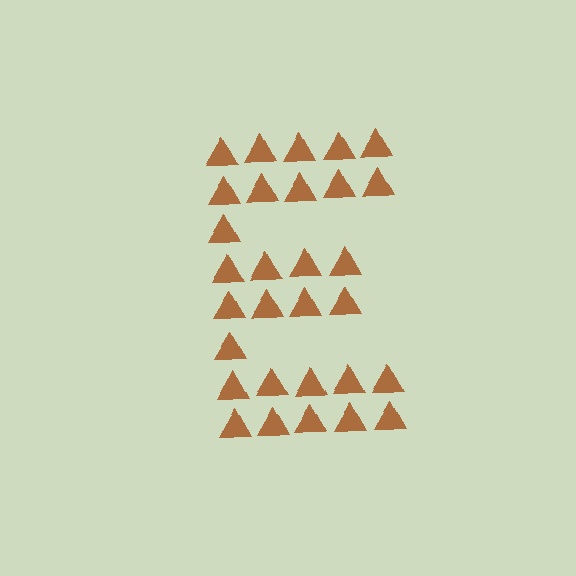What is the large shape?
The large shape is the letter E.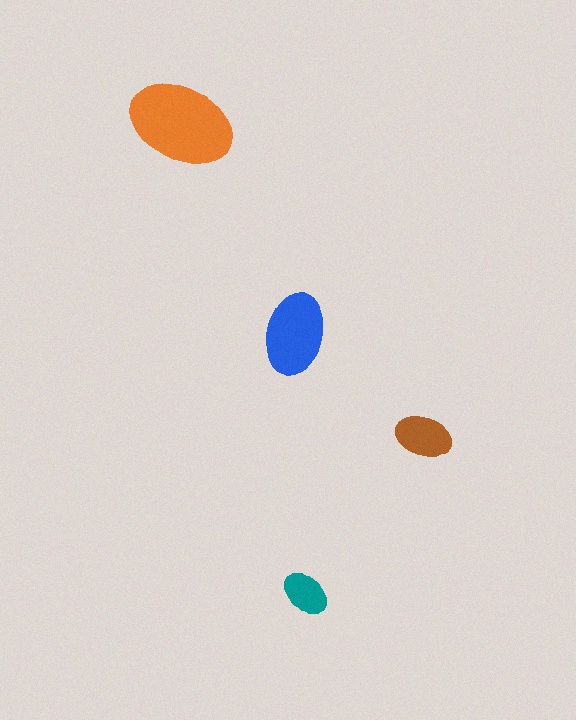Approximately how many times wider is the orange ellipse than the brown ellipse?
About 2 times wider.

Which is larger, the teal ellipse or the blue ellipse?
The blue one.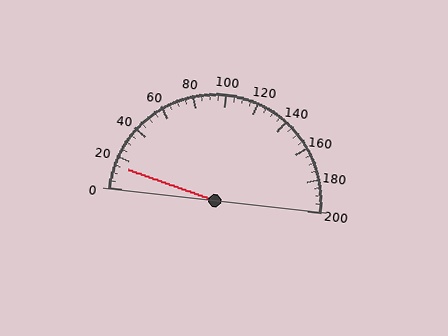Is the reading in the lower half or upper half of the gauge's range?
The reading is in the lower half of the range (0 to 200).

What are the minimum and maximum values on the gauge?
The gauge ranges from 0 to 200.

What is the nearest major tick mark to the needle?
The nearest major tick mark is 20.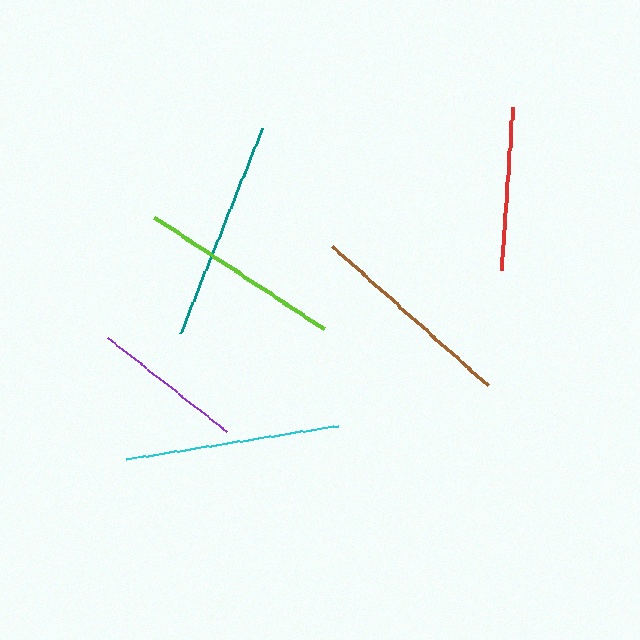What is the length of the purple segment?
The purple segment is approximately 151 pixels long.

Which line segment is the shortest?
The purple line is the shortest at approximately 151 pixels.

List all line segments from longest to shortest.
From longest to shortest: teal, cyan, brown, lime, red, purple.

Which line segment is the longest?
The teal line is the longest at approximately 220 pixels.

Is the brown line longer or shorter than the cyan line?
The cyan line is longer than the brown line.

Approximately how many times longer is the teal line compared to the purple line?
The teal line is approximately 1.5 times the length of the purple line.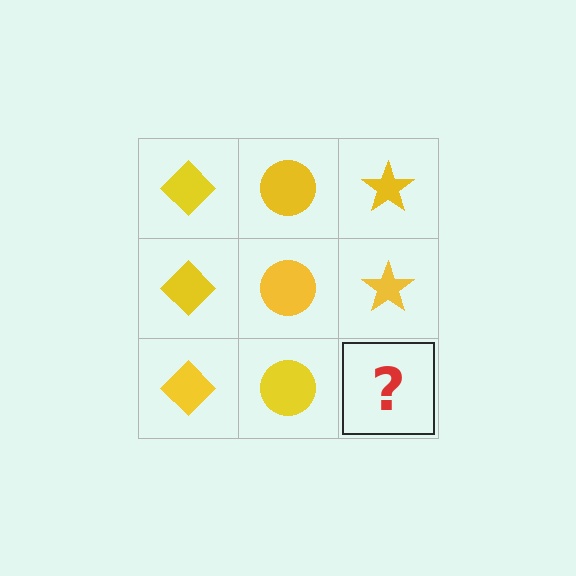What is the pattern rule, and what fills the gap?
The rule is that each column has a consistent shape. The gap should be filled with a yellow star.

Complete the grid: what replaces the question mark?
The question mark should be replaced with a yellow star.